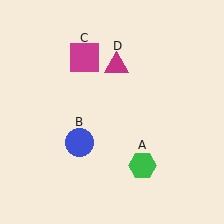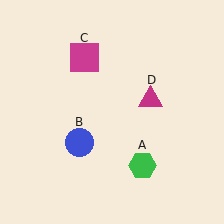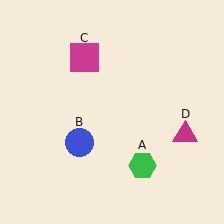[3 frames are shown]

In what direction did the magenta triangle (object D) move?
The magenta triangle (object D) moved down and to the right.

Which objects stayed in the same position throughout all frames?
Green hexagon (object A) and blue circle (object B) and magenta square (object C) remained stationary.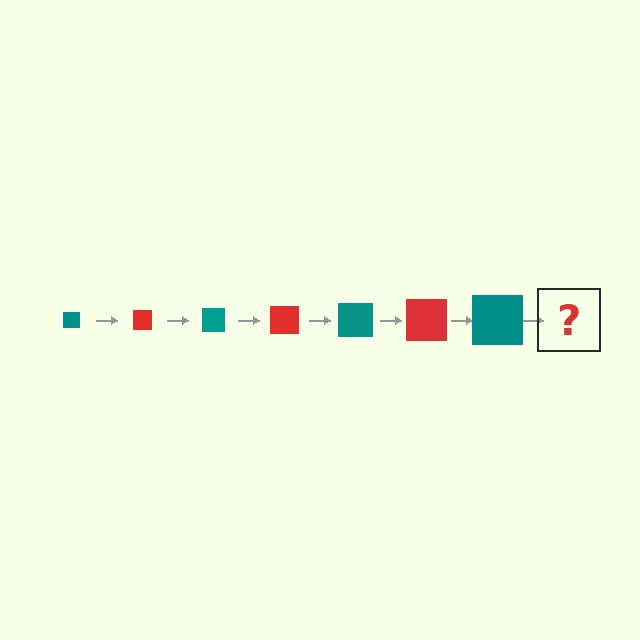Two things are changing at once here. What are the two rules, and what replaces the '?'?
The two rules are that the square grows larger each step and the color cycles through teal and red. The '?' should be a red square, larger than the previous one.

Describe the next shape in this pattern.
It should be a red square, larger than the previous one.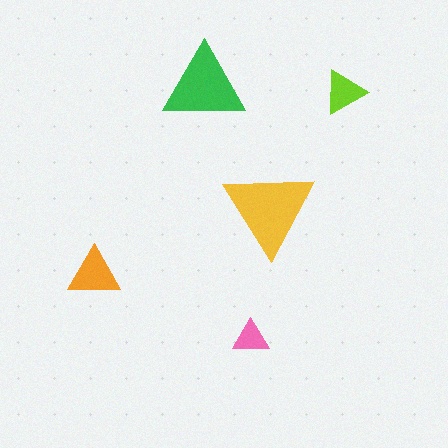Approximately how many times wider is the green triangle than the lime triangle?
About 2 times wider.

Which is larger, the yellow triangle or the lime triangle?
The yellow one.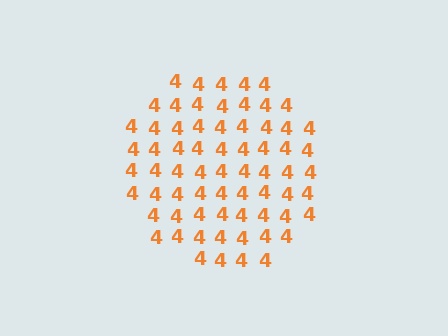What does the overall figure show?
The overall figure shows a circle.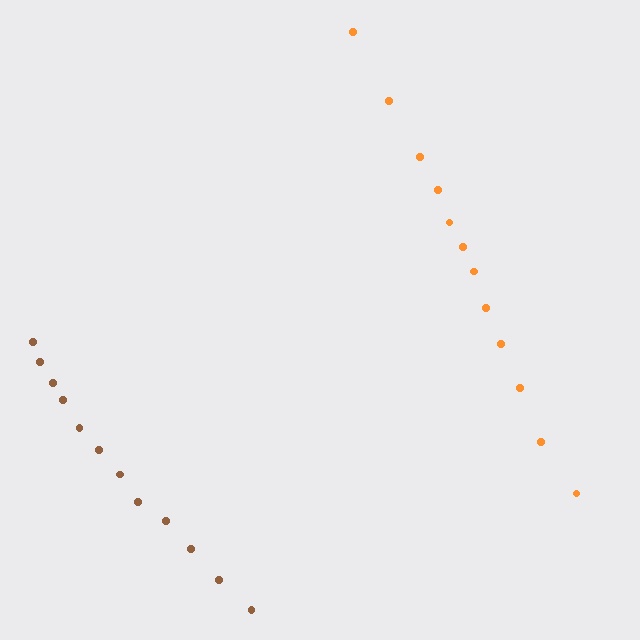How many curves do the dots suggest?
There are 2 distinct paths.